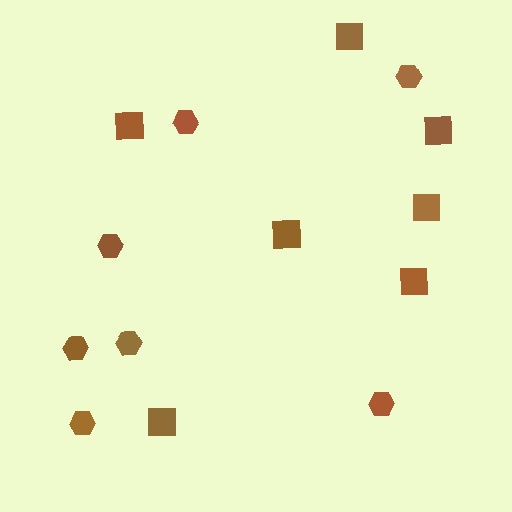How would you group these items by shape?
There are 2 groups: one group of squares (7) and one group of hexagons (7).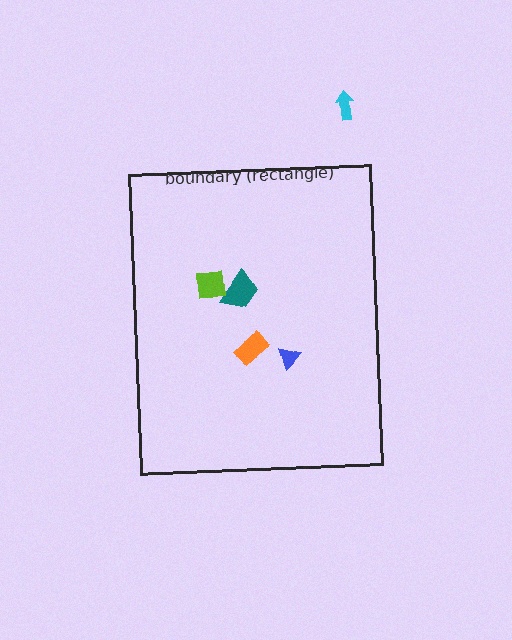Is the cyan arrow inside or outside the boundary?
Outside.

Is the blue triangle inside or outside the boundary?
Inside.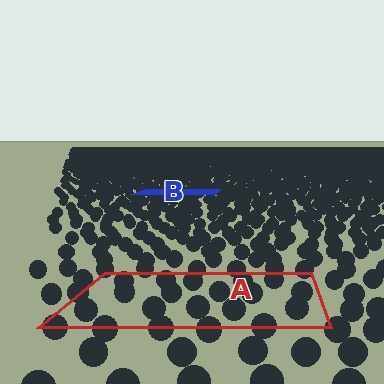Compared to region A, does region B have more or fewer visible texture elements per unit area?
Region B has more texture elements per unit area — they are packed more densely because it is farther away.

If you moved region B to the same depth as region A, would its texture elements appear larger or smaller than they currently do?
They would appear larger. At a closer depth, the same texture elements are projected at a bigger on-screen size.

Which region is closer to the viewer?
Region A is closer. The texture elements there are larger and more spread out.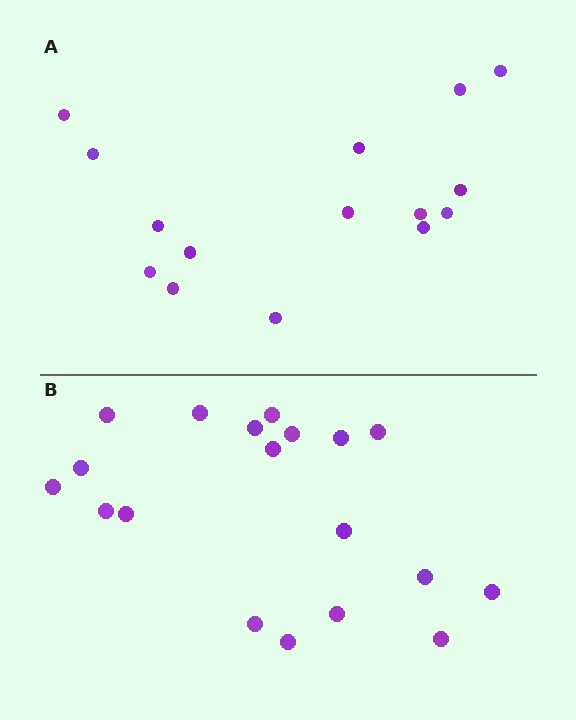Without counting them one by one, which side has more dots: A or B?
Region B (the bottom region) has more dots.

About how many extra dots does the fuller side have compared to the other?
Region B has about 4 more dots than region A.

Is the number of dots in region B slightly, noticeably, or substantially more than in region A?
Region B has noticeably more, but not dramatically so. The ratio is roughly 1.3 to 1.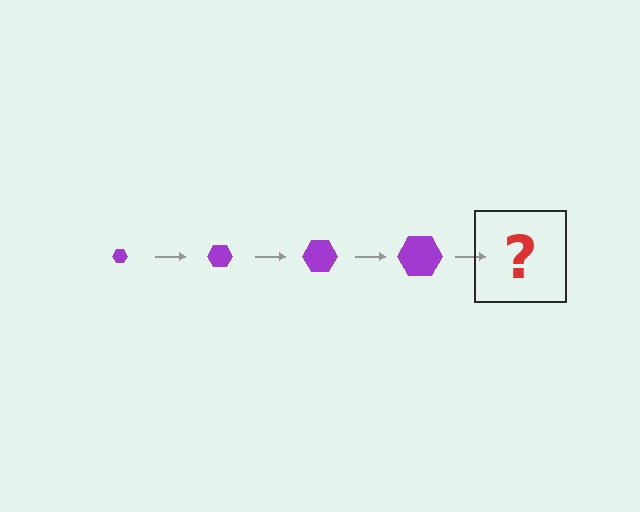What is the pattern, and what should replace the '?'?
The pattern is that the hexagon gets progressively larger each step. The '?' should be a purple hexagon, larger than the previous one.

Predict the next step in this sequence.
The next step is a purple hexagon, larger than the previous one.